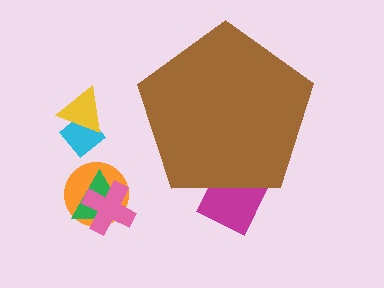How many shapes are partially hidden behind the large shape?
1 shape is partially hidden.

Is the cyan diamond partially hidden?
No, the cyan diamond is fully visible.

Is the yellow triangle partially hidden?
No, the yellow triangle is fully visible.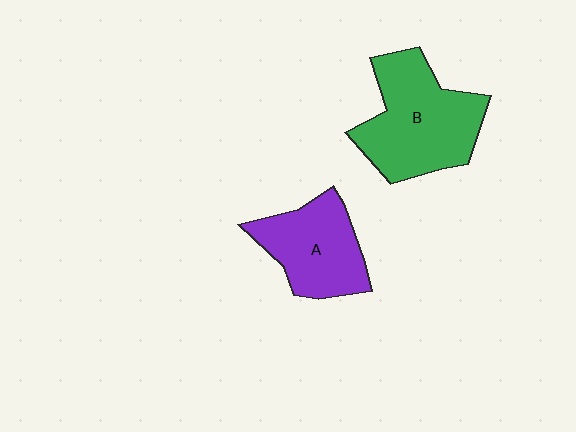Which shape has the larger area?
Shape B (green).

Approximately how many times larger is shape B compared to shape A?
Approximately 1.4 times.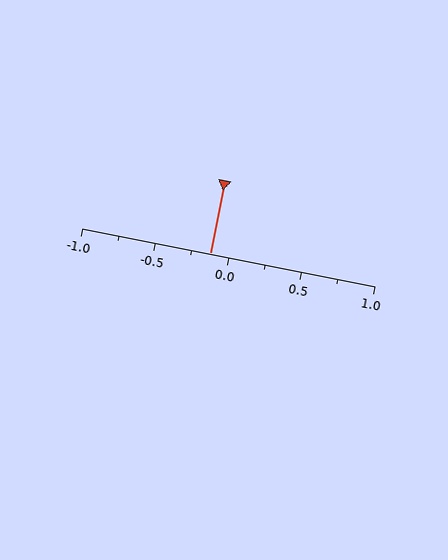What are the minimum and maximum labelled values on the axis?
The axis runs from -1.0 to 1.0.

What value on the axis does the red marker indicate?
The marker indicates approximately -0.12.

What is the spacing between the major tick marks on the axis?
The major ticks are spaced 0.5 apart.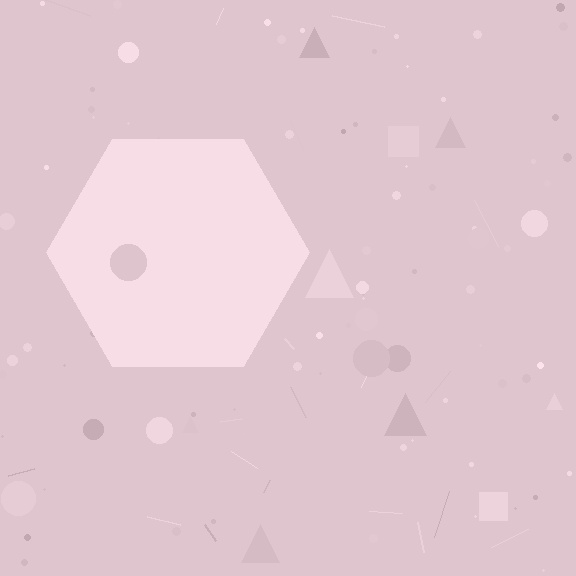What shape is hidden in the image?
A hexagon is hidden in the image.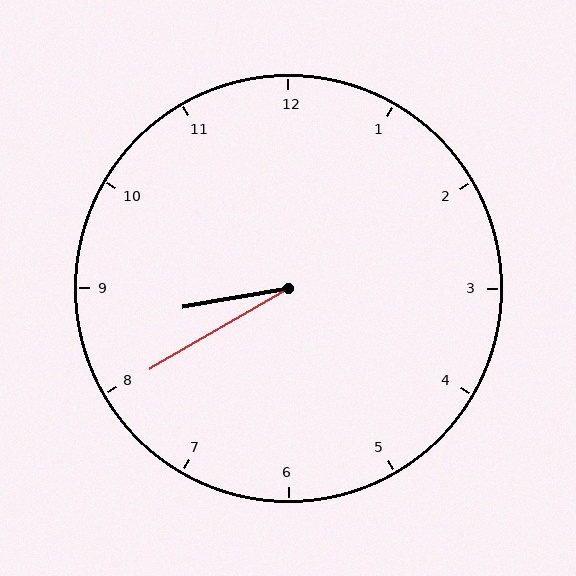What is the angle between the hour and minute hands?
Approximately 20 degrees.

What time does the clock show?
8:40.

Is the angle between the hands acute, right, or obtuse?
It is acute.